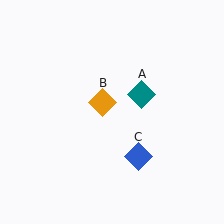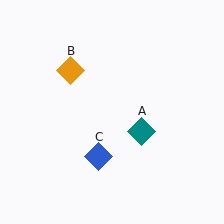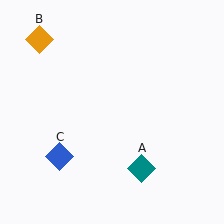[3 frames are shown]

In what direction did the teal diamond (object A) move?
The teal diamond (object A) moved down.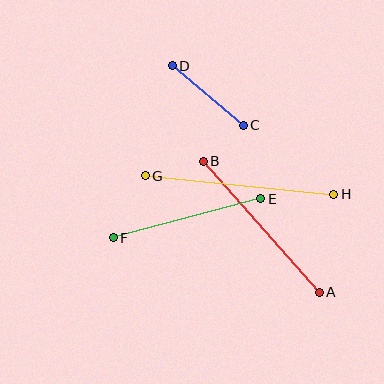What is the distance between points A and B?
The distance is approximately 175 pixels.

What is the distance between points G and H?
The distance is approximately 189 pixels.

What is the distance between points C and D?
The distance is approximately 93 pixels.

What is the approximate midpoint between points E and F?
The midpoint is at approximately (187, 218) pixels.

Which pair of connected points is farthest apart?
Points G and H are farthest apart.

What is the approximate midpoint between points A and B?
The midpoint is at approximately (261, 227) pixels.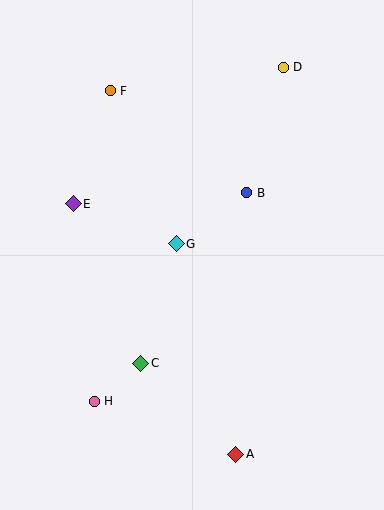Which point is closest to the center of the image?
Point G at (176, 244) is closest to the center.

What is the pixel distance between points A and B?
The distance between A and B is 262 pixels.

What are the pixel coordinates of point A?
Point A is at (236, 454).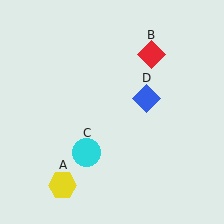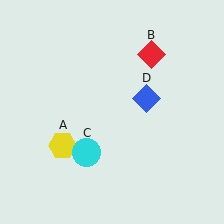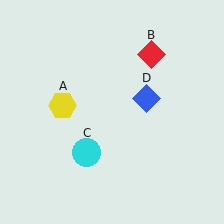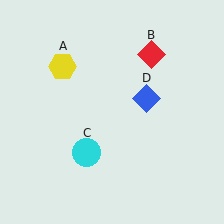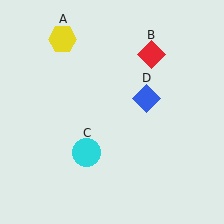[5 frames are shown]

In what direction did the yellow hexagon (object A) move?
The yellow hexagon (object A) moved up.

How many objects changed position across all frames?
1 object changed position: yellow hexagon (object A).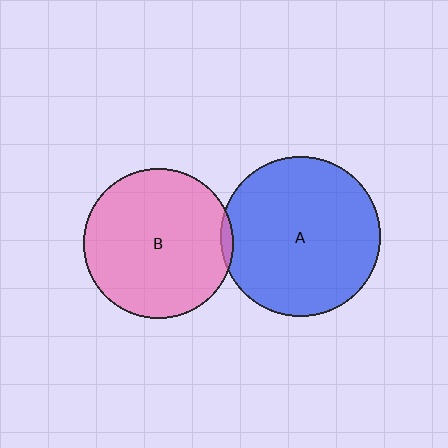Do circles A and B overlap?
Yes.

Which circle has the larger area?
Circle A (blue).